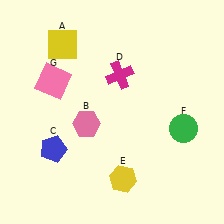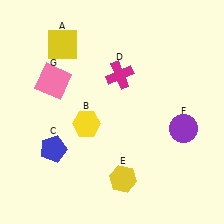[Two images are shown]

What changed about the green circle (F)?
In Image 1, F is green. In Image 2, it changed to purple.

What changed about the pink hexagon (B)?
In Image 1, B is pink. In Image 2, it changed to yellow.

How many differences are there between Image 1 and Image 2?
There are 2 differences between the two images.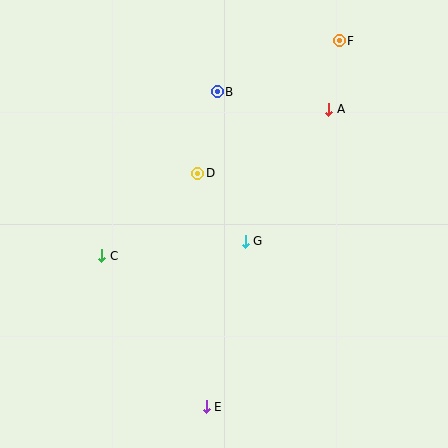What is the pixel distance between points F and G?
The distance between F and G is 222 pixels.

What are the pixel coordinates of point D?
Point D is at (198, 173).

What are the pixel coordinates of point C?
Point C is at (102, 256).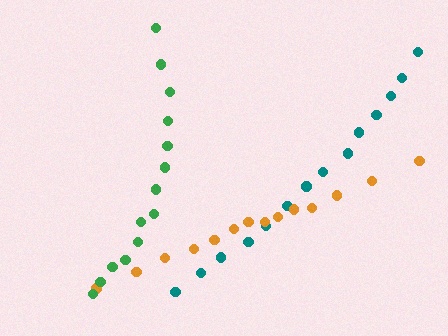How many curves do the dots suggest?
There are 3 distinct paths.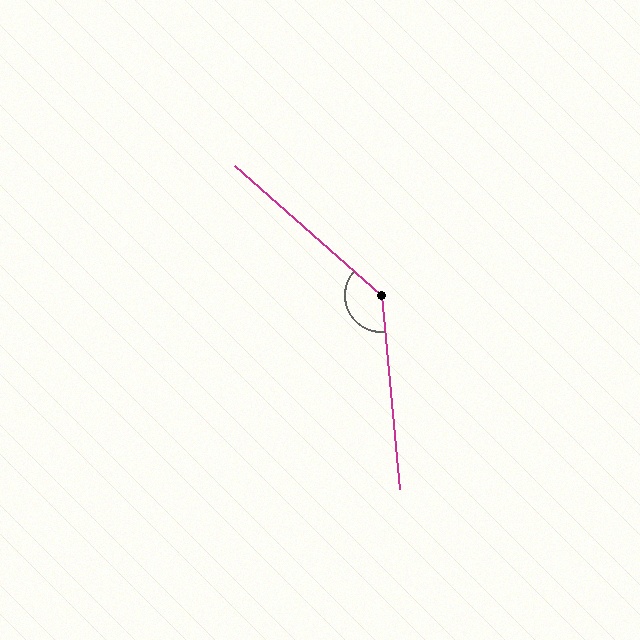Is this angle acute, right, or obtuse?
It is obtuse.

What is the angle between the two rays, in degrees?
Approximately 136 degrees.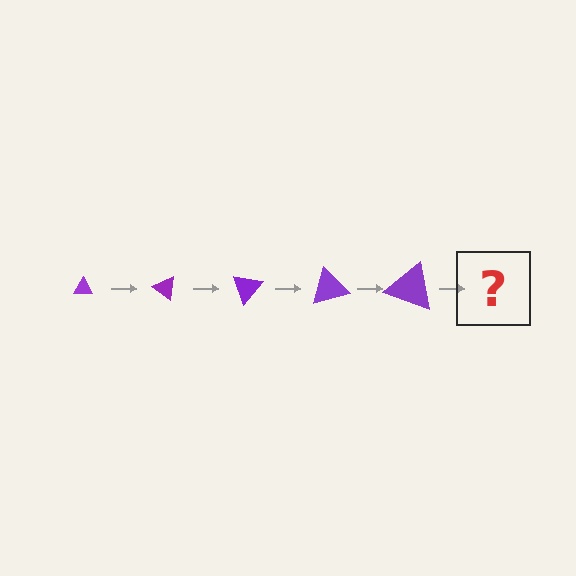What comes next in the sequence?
The next element should be a triangle, larger than the previous one and rotated 175 degrees from the start.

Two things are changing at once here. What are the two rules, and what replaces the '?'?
The two rules are that the triangle grows larger each step and it rotates 35 degrees each step. The '?' should be a triangle, larger than the previous one and rotated 175 degrees from the start.